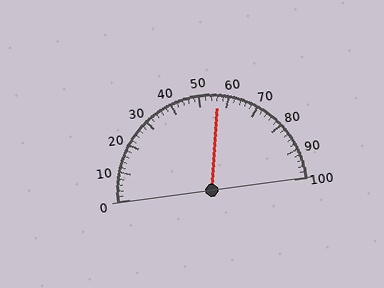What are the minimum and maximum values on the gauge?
The gauge ranges from 0 to 100.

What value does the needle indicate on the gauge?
The needle indicates approximately 56.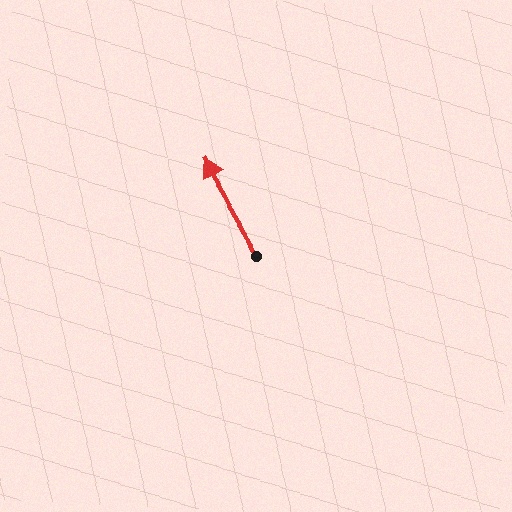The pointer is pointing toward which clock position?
Roughly 11 o'clock.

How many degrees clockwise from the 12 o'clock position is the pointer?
Approximately 329 degrees.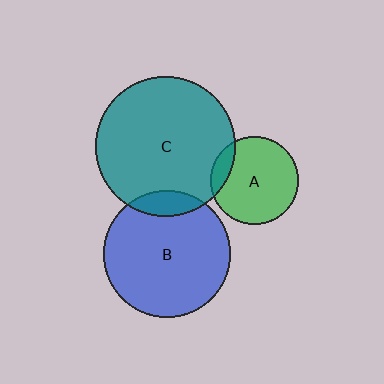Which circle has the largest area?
Circle C (teal).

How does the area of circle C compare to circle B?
Approximately 1.2 times.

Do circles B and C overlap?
Yes.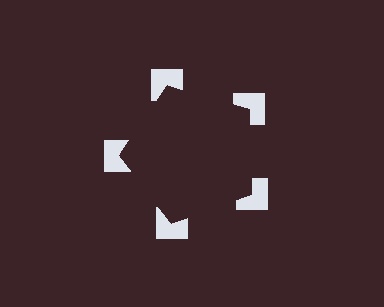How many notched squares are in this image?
There are 5 — one at each vertex of the illusory pentagon.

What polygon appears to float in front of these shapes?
An illusory pentagon — its edges are inferred from the aligned wedge cuts in the notched squares, not physically drawn.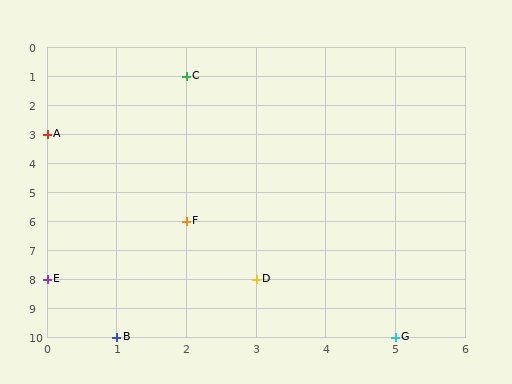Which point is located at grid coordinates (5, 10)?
Point G is at (5, 10).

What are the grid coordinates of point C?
Point C is at grid coordinates (2, 1).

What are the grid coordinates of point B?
Point B is at grid coordinates (1, 10).